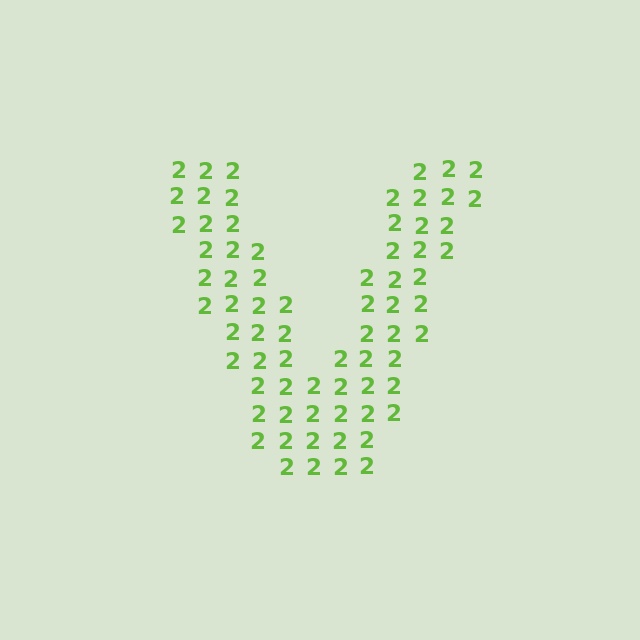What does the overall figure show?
The overall figure shows the letter V.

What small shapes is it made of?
It is made of small digit 2's.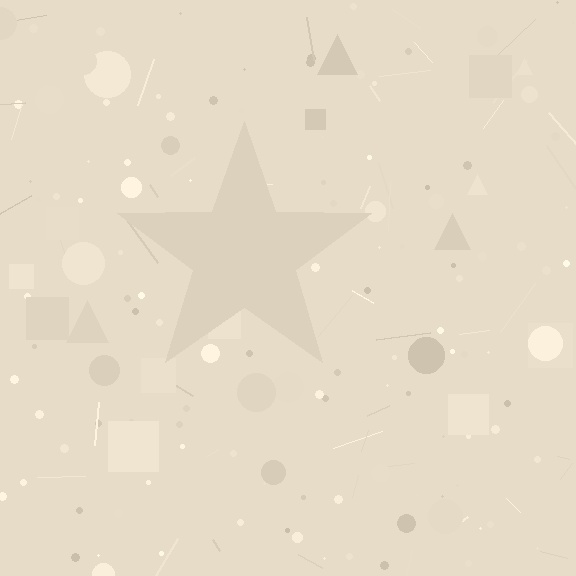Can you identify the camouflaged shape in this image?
The camouflaged shape is a star.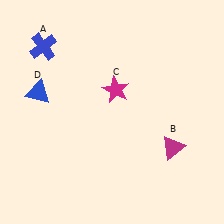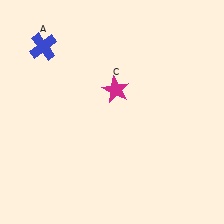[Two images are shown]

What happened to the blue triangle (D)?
The blue triangle (D) was removed in Image 2. It was in the top-left area of Image 1.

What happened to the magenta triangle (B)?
The magenta triangle (B) was removed in Image 2. It was in the bottom-right area of Image 1.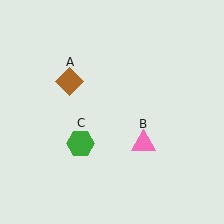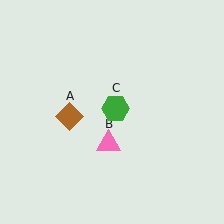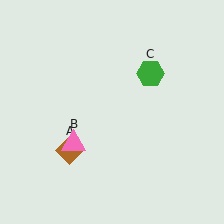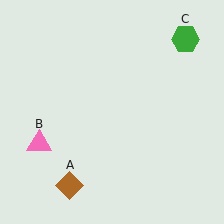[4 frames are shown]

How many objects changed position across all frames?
3 objects changed position: brown diamond (object A), pink triangle (object B), green hexagon (object C).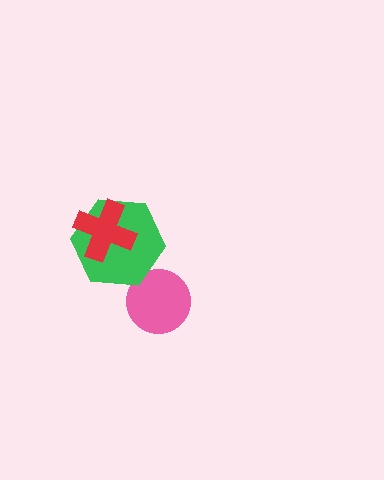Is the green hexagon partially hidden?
Yes, it is partially covered by another shape.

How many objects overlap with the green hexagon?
2 objects overlap with the green hexagon.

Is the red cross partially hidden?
No, no other shape covers it.